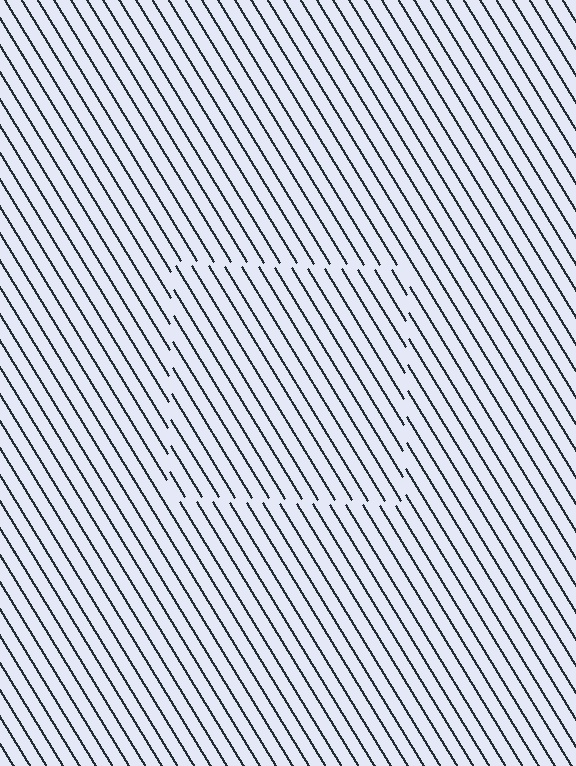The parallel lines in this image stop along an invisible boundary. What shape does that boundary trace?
An illusory square. The interior of the shape contains the same grating, shifted by half a period — the contour is defined by the phase discontinuity where line-ends from the inner and outer gratings abut.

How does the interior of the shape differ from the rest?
The interior of the shape contains the same grating, shifted by half a period — the contour is defined by the phase discontinuity where line-ends from the inner and outer gratings abut.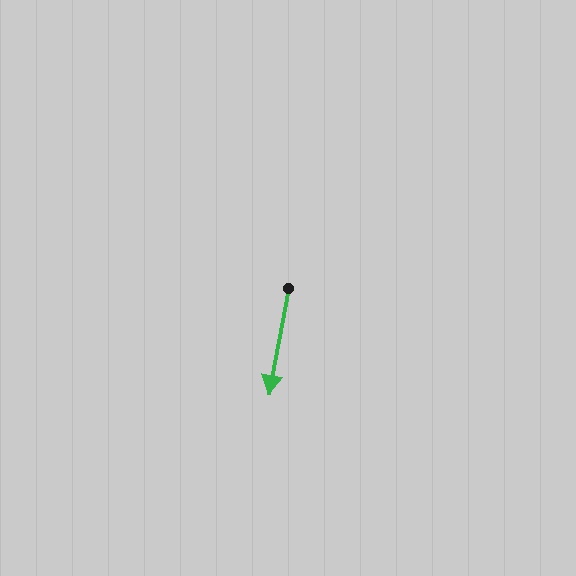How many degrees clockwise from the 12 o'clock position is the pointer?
Approximately 190 degrees.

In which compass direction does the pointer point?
South.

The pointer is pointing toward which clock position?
Roughly 6 o'clock.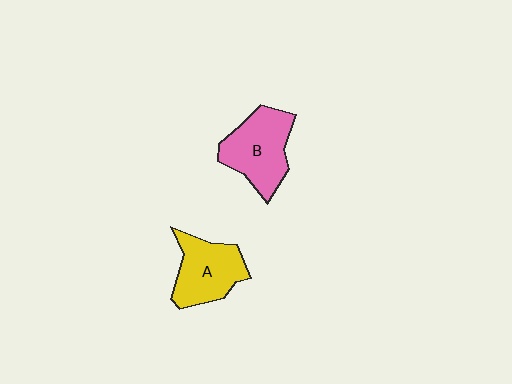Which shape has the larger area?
Shape B (pink).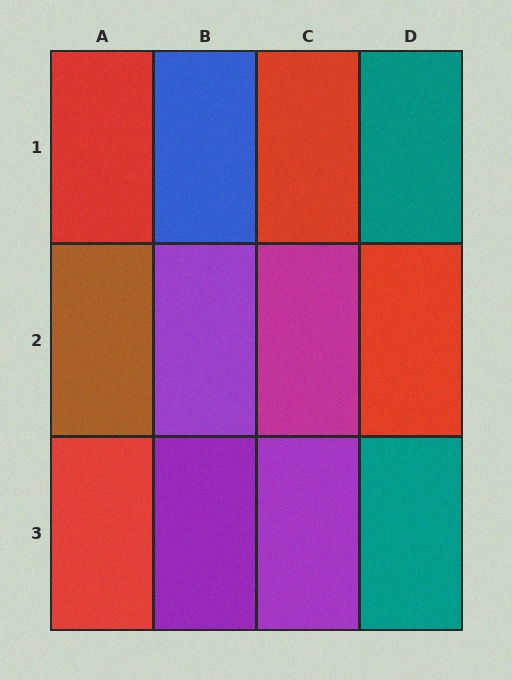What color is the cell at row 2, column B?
Purple.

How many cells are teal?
2 cells are teal.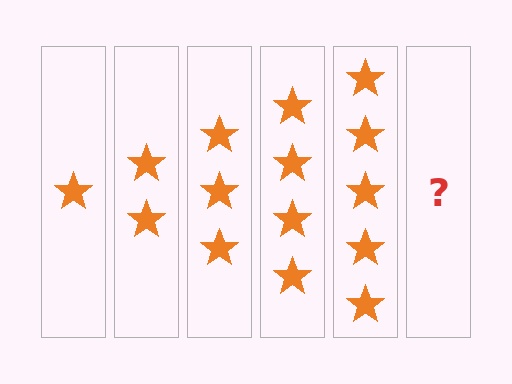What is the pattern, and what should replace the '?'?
The pattern is that each step adds one more star. The '?' should be 6 stars.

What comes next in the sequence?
The next element should be 6 stars.